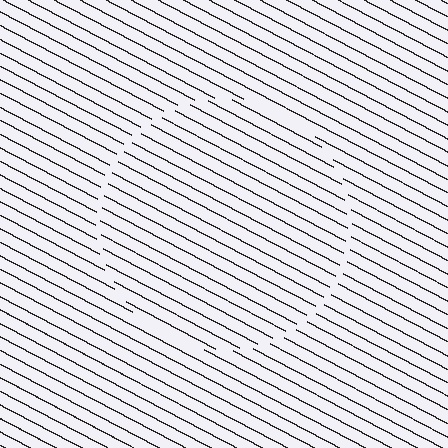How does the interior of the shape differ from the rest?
The interior of the shape contains the same grating, shifted by half a period — the contour is defined by the phase discontinuity where line-ends from the inner and outer gratings abut.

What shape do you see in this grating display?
An illusory circle. The interior of the shape contains the same grating, shifted by half a period — the contour is defined by the phase discontinuity where line-ends from the inner and outer gratings abut.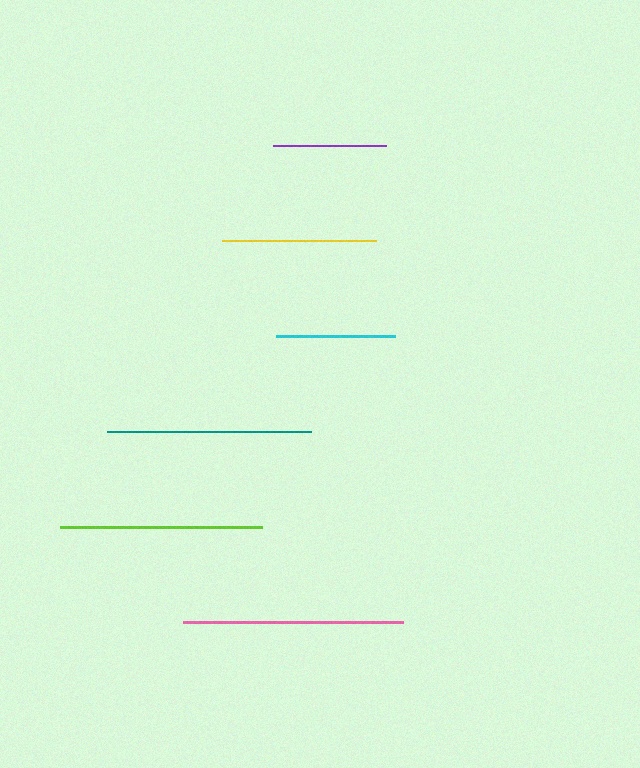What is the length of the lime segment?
The lime segment is approximately 203 pixels long.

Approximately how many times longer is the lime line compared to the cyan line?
The lime line is approximately 1.7 times the length of the cyan line.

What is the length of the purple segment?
The purple segment is approximately 113 pixels long.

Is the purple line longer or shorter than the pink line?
The pink line is longer than the purple line.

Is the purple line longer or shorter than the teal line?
The teal line is longer than the purple line.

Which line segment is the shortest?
The purple line is the shortest at approximately 113 pixels.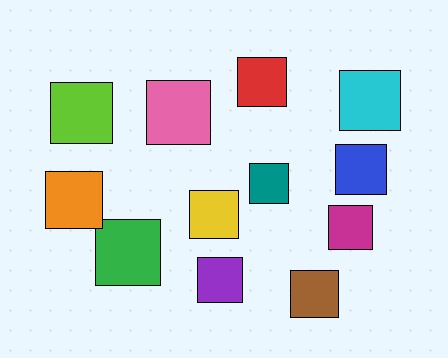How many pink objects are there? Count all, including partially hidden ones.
There is 1 pink object.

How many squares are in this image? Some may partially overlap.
There are 12 squares.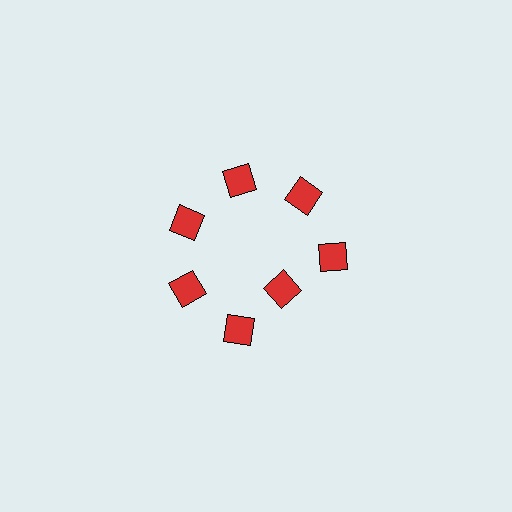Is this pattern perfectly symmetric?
No. The 7 red diamonds are arranged in a ring, but one element near the 5 o'clock position is pulled inward toward the center, breaking the 7-fold rotational symmetry.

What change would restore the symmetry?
The symmetry would be restored by moving it outward, back onto the ring so that all 7 diamonds sit at equal angles and equal distance from the center.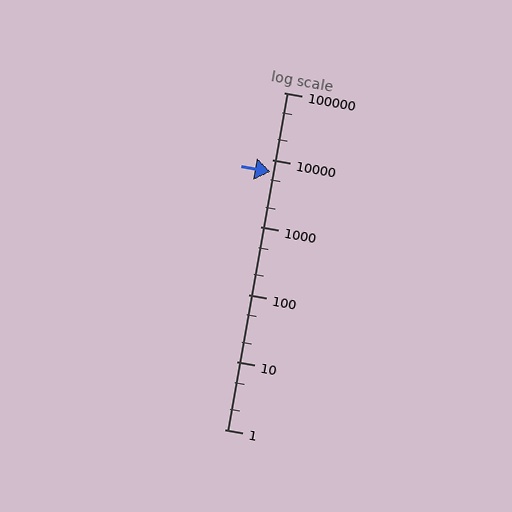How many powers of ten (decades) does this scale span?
The scale spans 5 decades, from 1 to 100000.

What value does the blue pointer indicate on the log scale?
The pointer indicates approximately 6700.